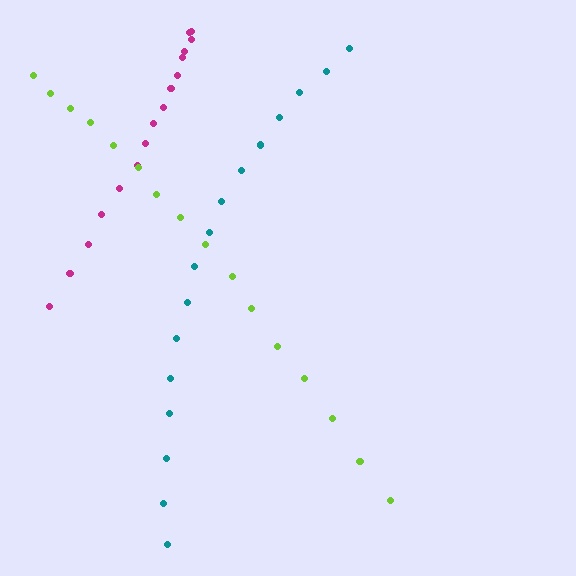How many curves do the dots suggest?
There are 3 distinct paths.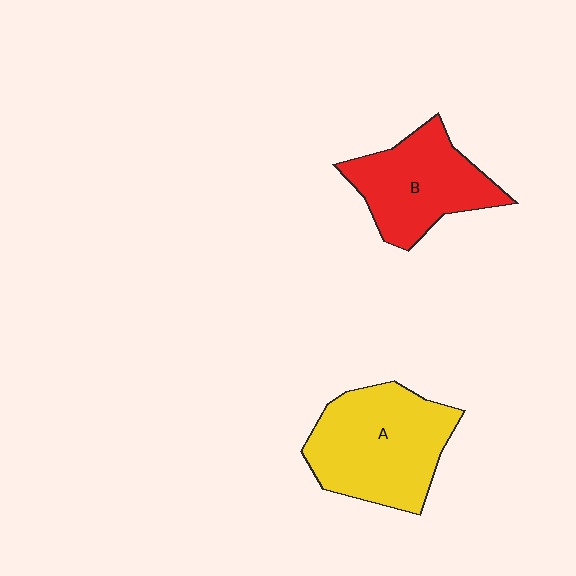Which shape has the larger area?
Shape A (yellow).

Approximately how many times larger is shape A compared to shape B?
Approximately 1.3 times.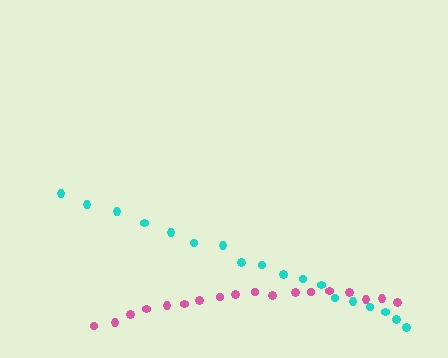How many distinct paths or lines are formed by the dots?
There are 2 distinct paths.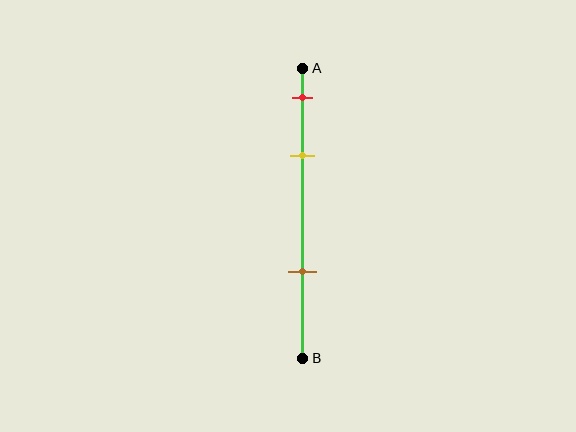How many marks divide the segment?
There are 3 marks dividing the segment.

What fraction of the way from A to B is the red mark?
The red mark is approximately 10% (0.1) of the way from A to B.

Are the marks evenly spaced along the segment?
No, the marks are not evenly spaced.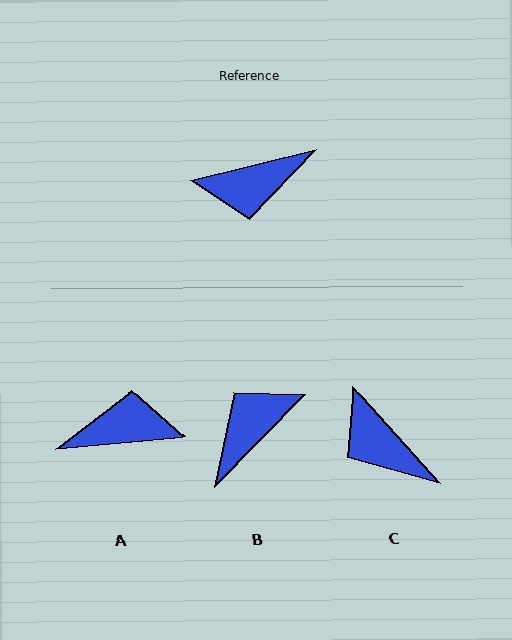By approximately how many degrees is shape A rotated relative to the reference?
Approximately 172 degrees counter-clockwise.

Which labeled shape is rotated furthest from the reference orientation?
A, about 172 degrees away.